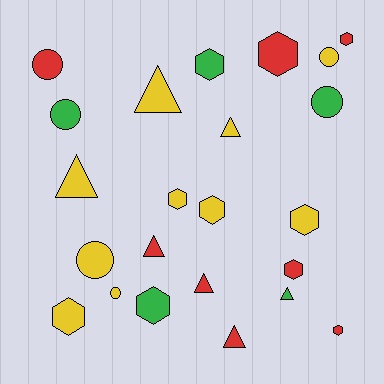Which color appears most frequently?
Yellow, with 10 objects.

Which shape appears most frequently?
Hexagon, with 10 objects.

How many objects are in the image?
There are 23 objects.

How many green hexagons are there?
There are 2 green hexagons.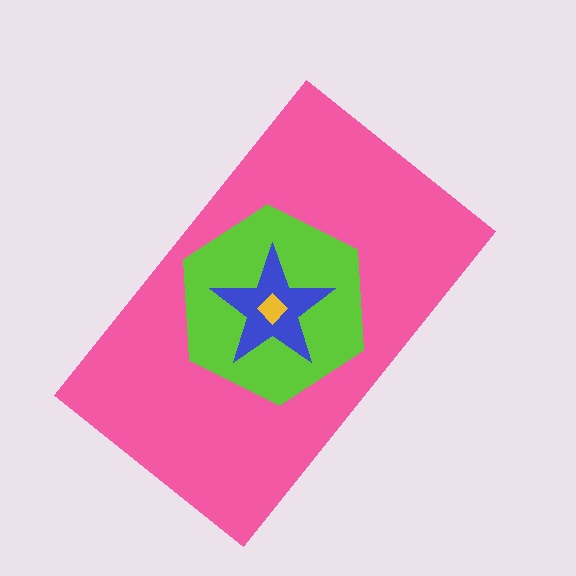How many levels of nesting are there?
4.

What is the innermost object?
The yellow diamond.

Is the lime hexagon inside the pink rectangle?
Yes.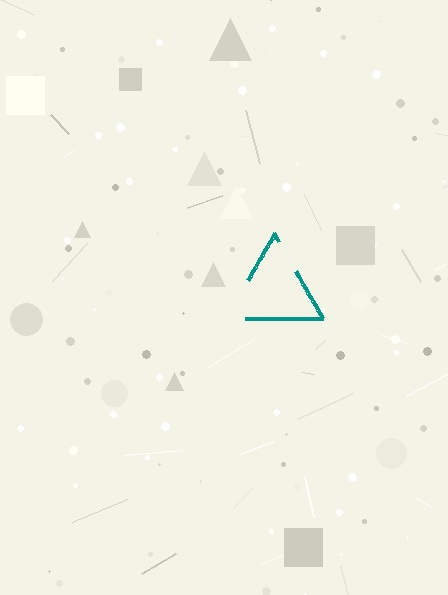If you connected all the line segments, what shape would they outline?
They would outline a triangle.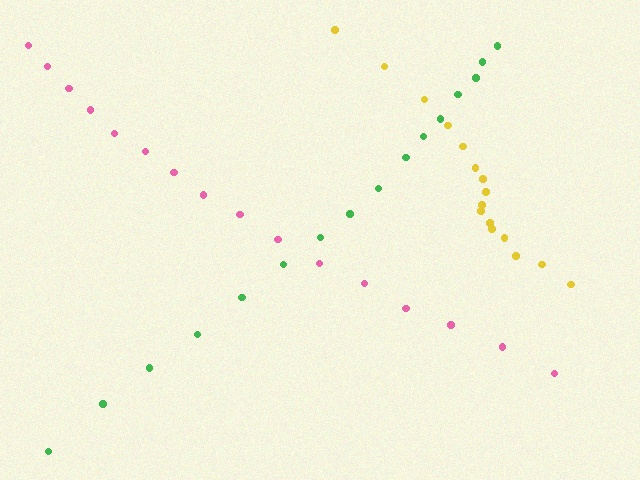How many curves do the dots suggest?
There are 3 distinct paths.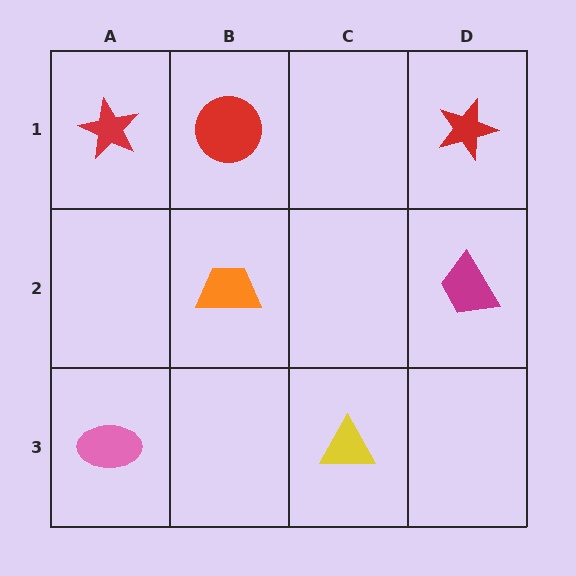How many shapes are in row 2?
2 shapes.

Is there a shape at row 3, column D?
No, that cell is empty.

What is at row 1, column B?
A red circle.